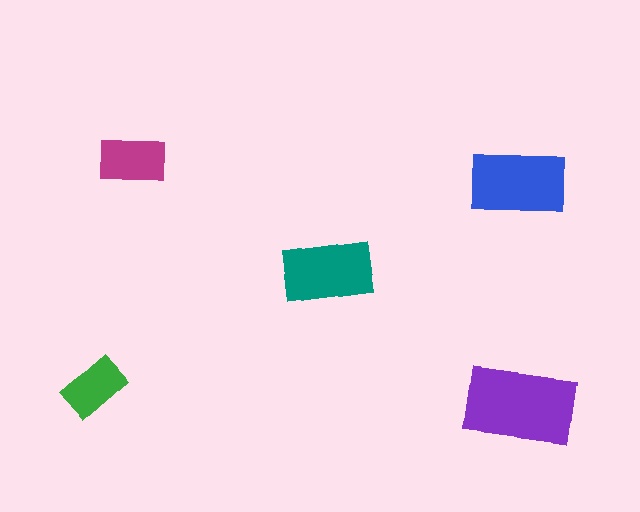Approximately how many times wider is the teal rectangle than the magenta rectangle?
About 1.5 times wider.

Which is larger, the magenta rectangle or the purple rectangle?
The purple one.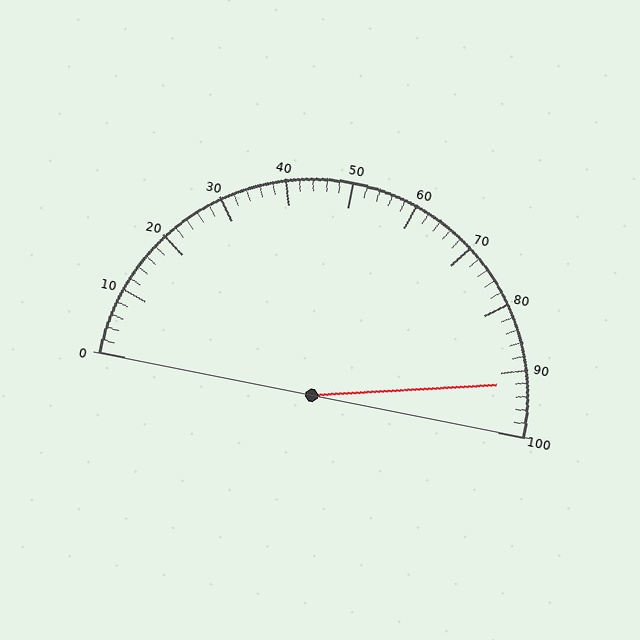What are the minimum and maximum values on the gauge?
The gauge ranges from 0 to 100.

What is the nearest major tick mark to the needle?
The nearest major tick mark is 90.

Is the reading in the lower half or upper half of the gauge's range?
The reading is in the upper half of the range (0 to 100).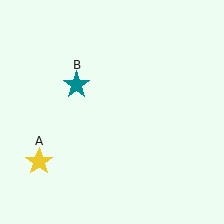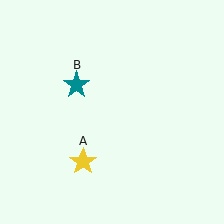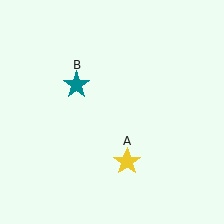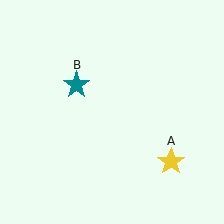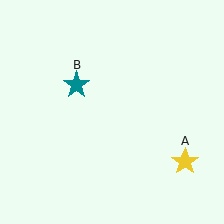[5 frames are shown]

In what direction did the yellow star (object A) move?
The yellow star (object A) moved right.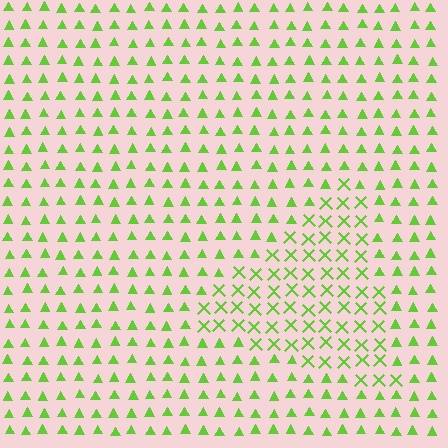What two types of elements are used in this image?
The image uses X marks inside the triangle region and triangles outside it.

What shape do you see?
I see a triangle.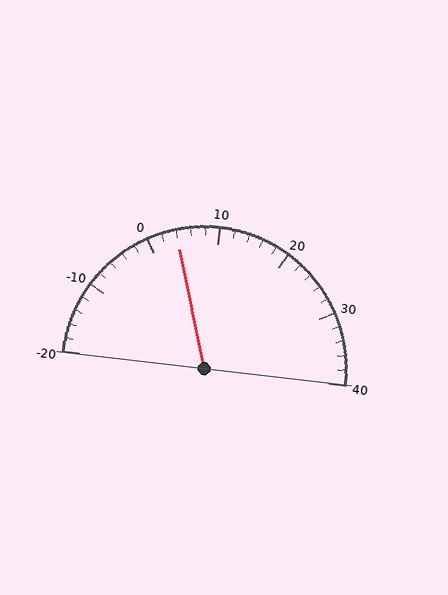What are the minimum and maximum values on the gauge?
The gauge ranges from -20 to 40.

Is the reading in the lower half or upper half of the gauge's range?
The reading is in the lower half of the range (-20 to 40).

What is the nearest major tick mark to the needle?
The nearest major tick mark is 0.